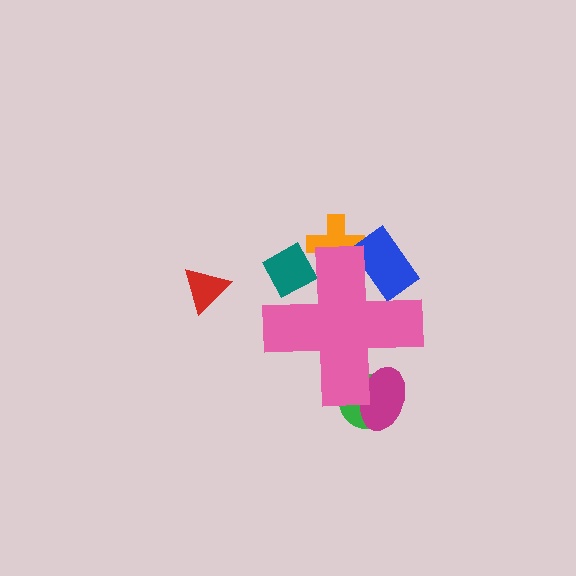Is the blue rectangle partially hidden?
Yes, the blue rectangle is partially hidden behind the pink cross.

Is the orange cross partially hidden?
Yes, the orange cross is partially hidden behind the pink cross.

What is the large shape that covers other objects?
A pink cross.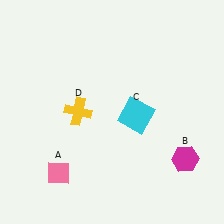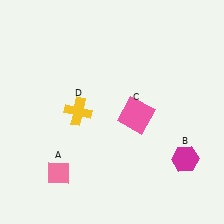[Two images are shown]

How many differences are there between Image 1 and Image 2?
There is 1 difference between the two images.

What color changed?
The square (C) changed from cyan in Image 1 to pink in Image 2.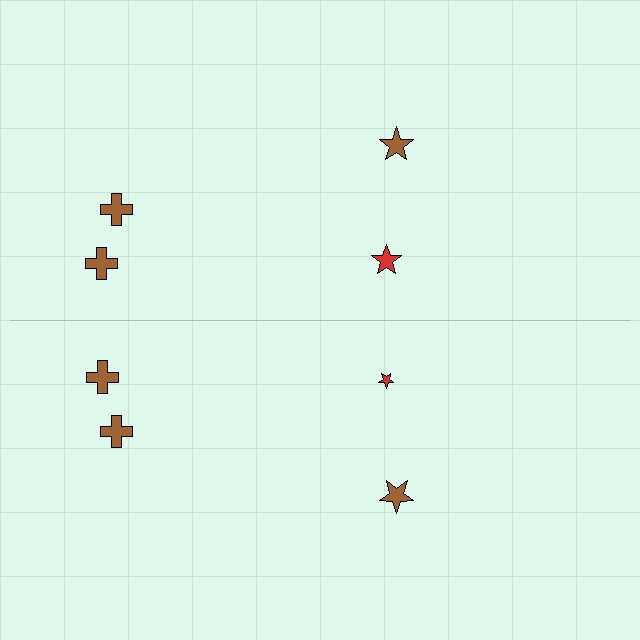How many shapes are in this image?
There are 8 shapes in this image.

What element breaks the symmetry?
The red star on the bottom side has a different size than its mirror counterpart.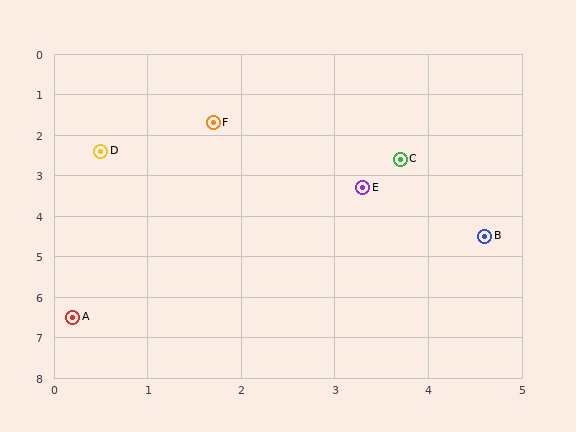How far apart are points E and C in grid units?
Points E and C are about 0.8 grid units apart.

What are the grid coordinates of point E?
Point E is at approximately (3.3, 3.3).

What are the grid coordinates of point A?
Point A is at approximately (0.2, 6.5).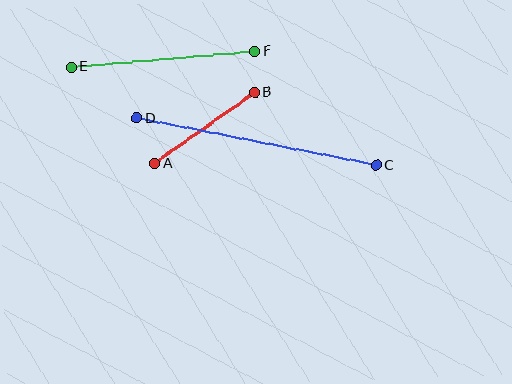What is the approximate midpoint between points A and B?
The midpoint is at approximately (205, 128) pixels.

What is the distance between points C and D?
The distance is approximately 244 pixels.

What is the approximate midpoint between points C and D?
The midpoint is at approximately (256, 142) pixels.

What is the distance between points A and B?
The distance is approximately 123 pixels.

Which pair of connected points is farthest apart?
Points C and D are farthest apart.